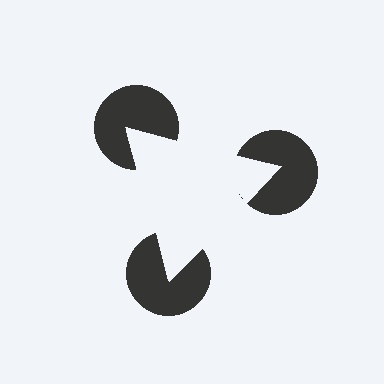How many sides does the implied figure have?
3 sides.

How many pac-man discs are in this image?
There are 3 — one at each vertex of the illusory triangle.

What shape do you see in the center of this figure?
An illusory triangle — its edges are inferred from the aligned wedge cuts in the pac-man discs, not physically drawn.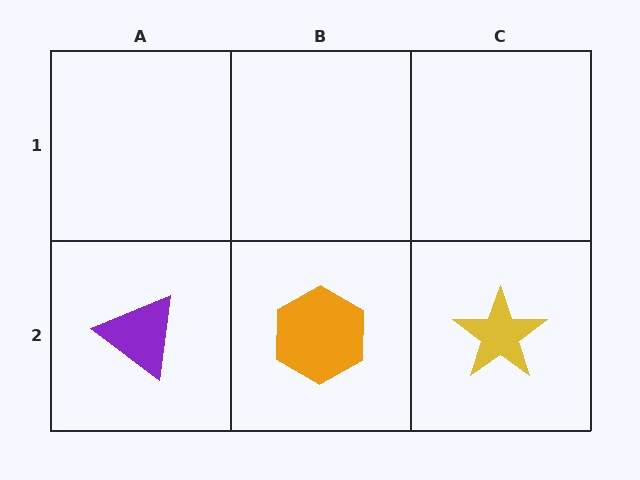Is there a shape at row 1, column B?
No, that cell is empty.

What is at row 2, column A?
A purple triangle.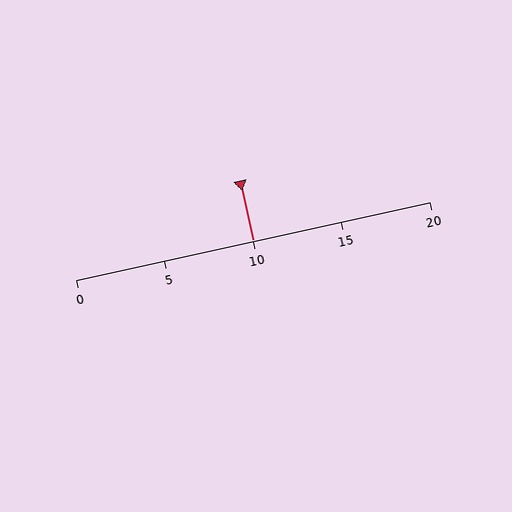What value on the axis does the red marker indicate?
The marker indicates approximately 10.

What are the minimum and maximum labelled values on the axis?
The axis runs from 0 to 20.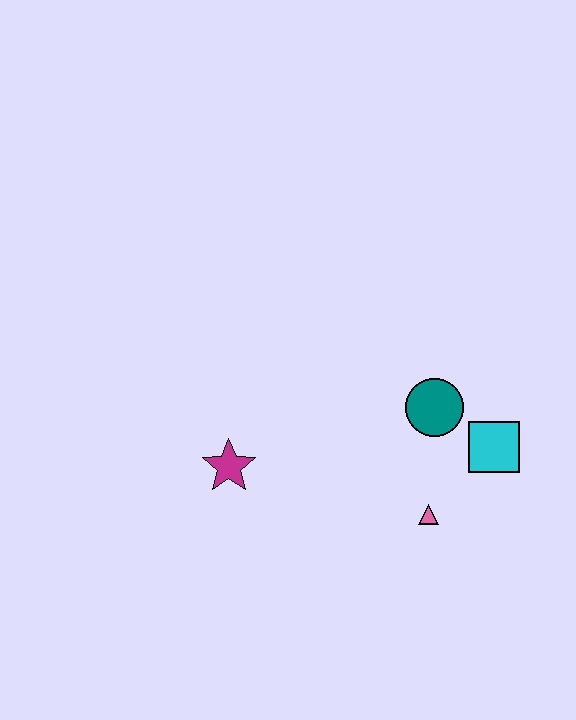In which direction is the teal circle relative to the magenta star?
The teal circle is to the right of the magenta star.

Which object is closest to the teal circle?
The cyan square is closest to the teal circle.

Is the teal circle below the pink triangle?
No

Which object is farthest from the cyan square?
The magenta star is farthest from the cyan square.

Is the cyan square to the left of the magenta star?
No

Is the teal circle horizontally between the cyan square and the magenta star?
Yes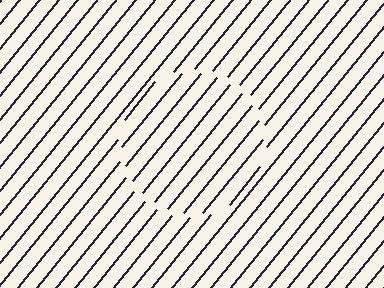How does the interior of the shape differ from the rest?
The interior of the shape contains the same grating, shifted by half a period — the contour is defined by the phase discontinuity where line-ends from the inner and outer gratings abut.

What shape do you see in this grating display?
An illusory circle. The interior of the shape contains the same grating, shifted by half a period — the contour is defined by the phase discontinuity where line-ends from the inner and outer gratings abut.